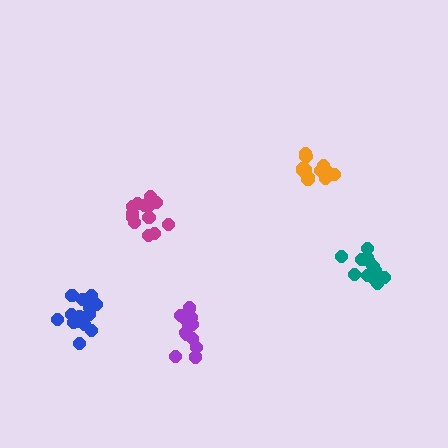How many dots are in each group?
Group 1: 13 dots, Group 2: 15 dots, Group 3: 14 dots, Group 4: 13 dots, Group 5: 13 dots (68 total).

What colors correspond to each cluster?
The clusters are colored: orange, blue, teal, magenta, purple.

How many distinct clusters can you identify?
There are 5 distinct clusters.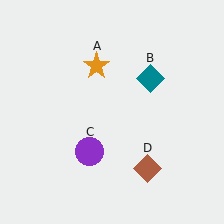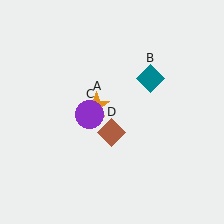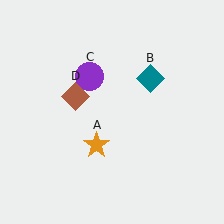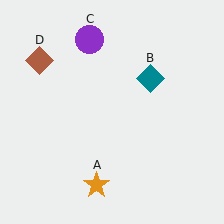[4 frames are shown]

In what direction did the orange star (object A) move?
The orange star (object A) moved down.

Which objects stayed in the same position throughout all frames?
Teal diamond (object B) remained stationary.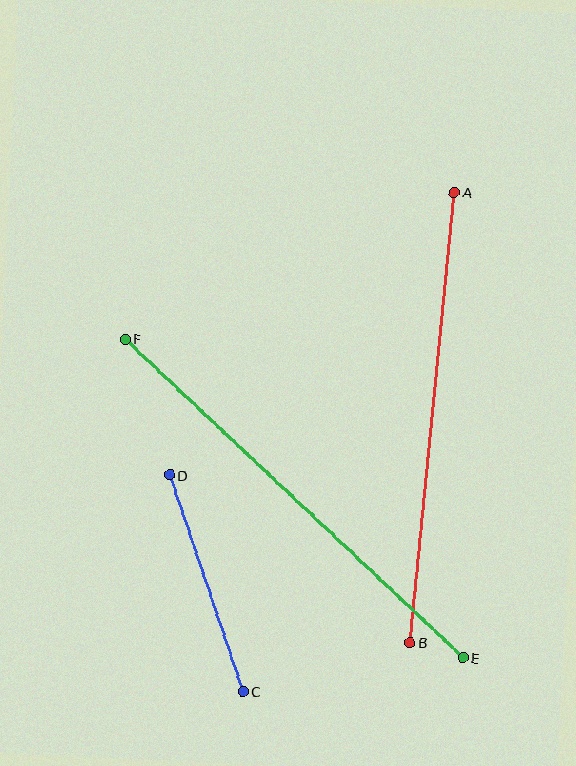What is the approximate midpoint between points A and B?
The midpoint is at approximately (432, 417) pixels.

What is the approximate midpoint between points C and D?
The midpoint is at approximately (206, 583) pixels.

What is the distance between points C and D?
The distance is approximately 228 pixels.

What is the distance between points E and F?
The distance is approximately 464 pixels.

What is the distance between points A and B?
The distance is approximately 453 pixels.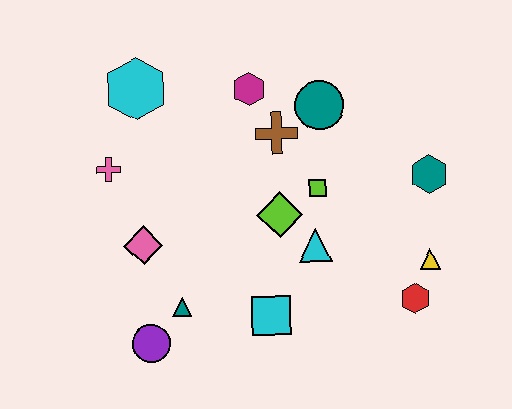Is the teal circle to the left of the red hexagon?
Yes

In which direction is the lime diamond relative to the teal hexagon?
The lime diamond is to the left of the teal hexagon.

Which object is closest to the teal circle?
The brown cross is closest to the teal circle.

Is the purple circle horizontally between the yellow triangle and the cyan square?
No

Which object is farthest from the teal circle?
The purple circle is farthest from the teal circle.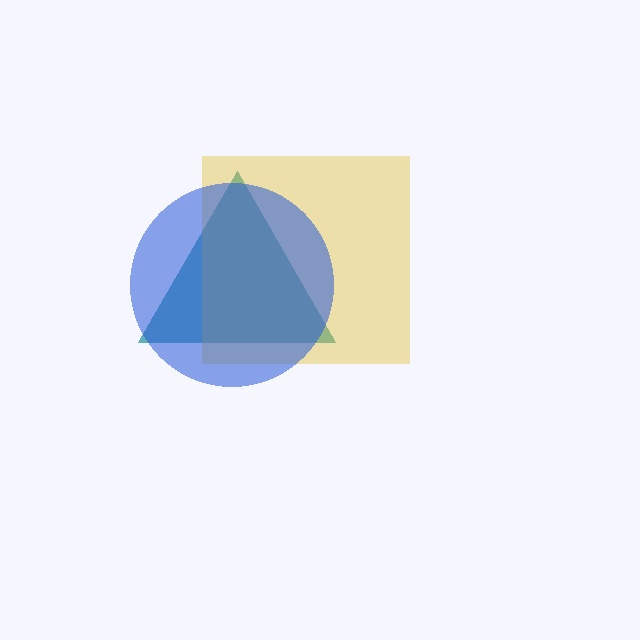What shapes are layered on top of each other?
The layered shapes are: a teal triangle, a yellow square, a blue circle.